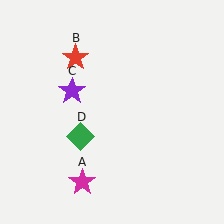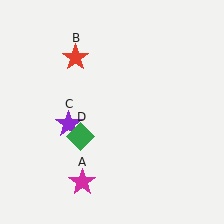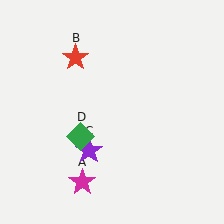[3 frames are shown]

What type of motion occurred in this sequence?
The purple star (object C) rotated counterclockwise around the center of the scene.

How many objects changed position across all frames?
1 object changed position: purple star (object C).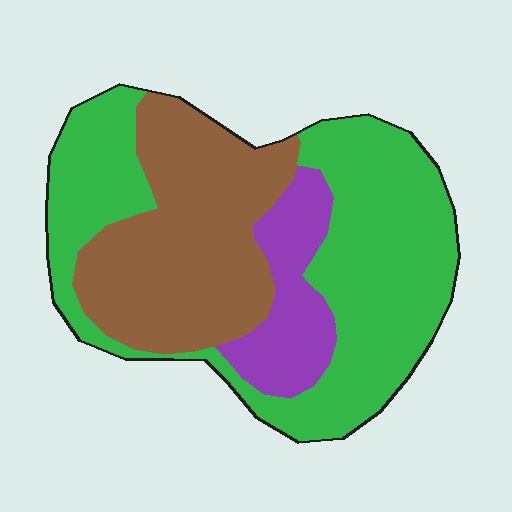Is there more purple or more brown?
Brown.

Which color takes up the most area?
Green, at roughly 50%.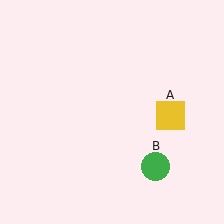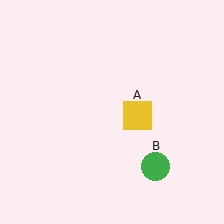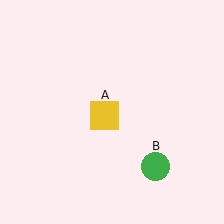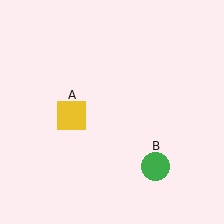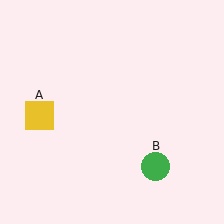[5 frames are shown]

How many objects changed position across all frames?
1 object changed position: yellow square (object A).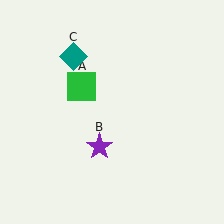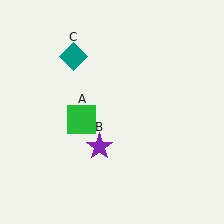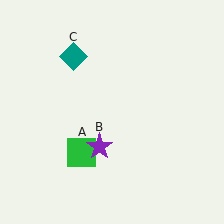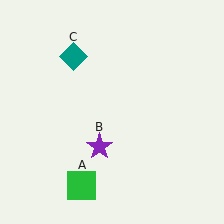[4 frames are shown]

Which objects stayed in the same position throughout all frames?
Purple star (object B) and teal diamond (object C) remained stationary.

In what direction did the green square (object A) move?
The green square (object A) moved down.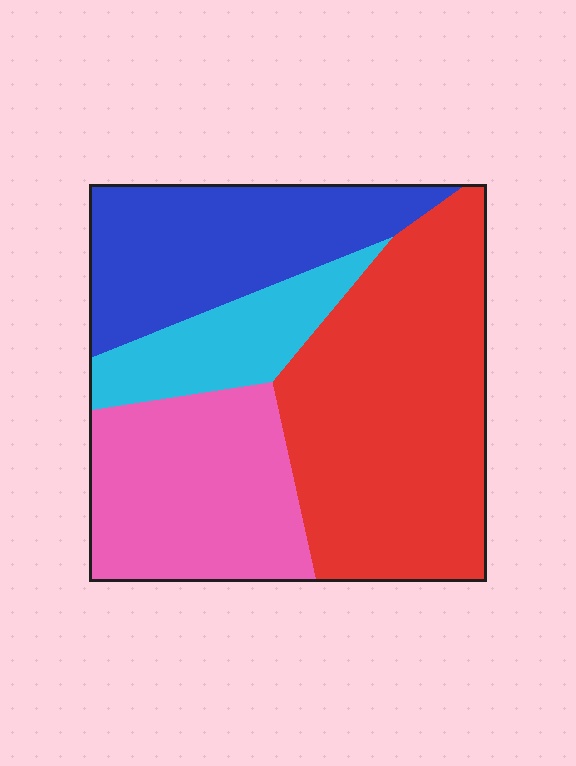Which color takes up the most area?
Red, at roughly 40%.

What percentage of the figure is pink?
Pink takes up about one quarter (1/4) of the figure.